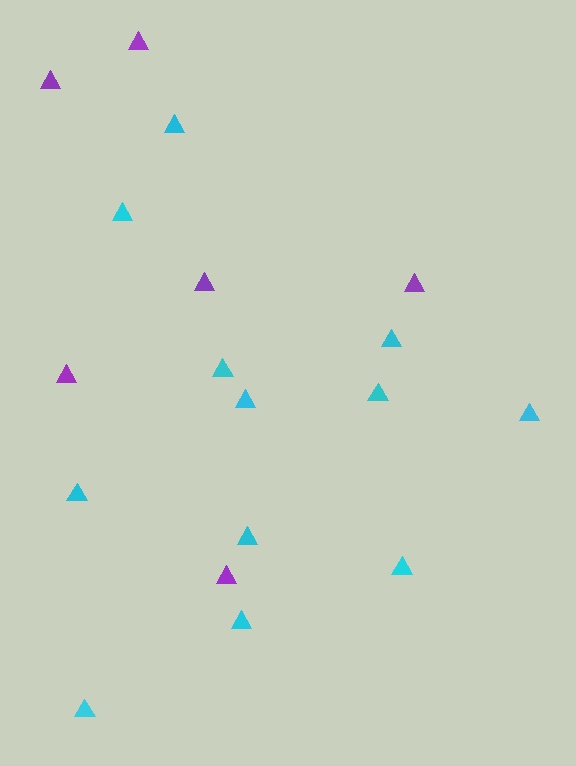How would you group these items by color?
There are 2 groups: one group of cyan triangles (12) and one group of purple triangles (6).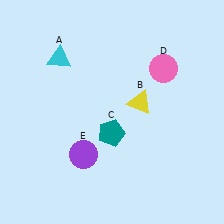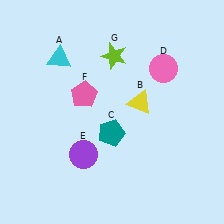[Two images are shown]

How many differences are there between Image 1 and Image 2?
There are 2 differences between the two images.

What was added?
A pink pentagon (F), a lime star (G) were added in Image 2.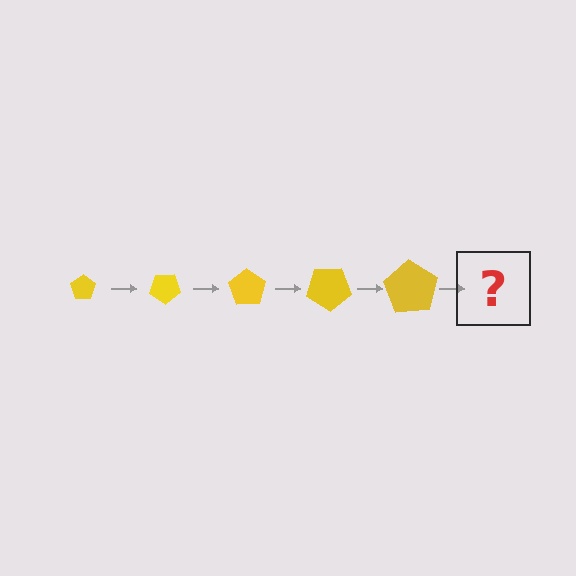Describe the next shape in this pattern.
It should be a pentagon, larger than the previous one and rotated 175 degrees from the start.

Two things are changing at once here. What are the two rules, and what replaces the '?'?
The two rules are that the pentagon grows larger each step and it rotates 35 degrees each step. The '?' should be a pentagon, larger than the previous one and rotated 175 degrees from the start.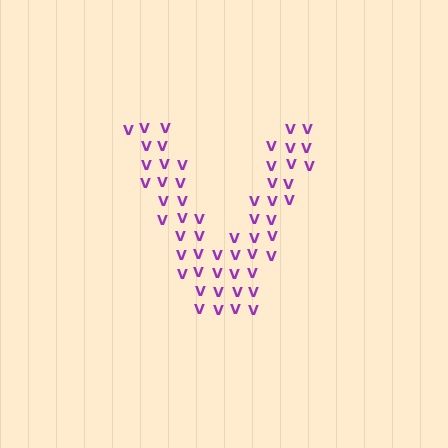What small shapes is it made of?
It is made of small letter V's.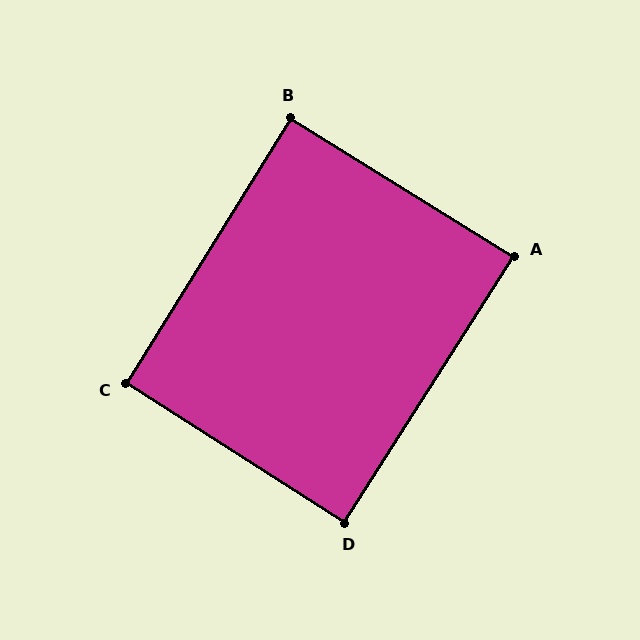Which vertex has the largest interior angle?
C, at approximately 91 degrees.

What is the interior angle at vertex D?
Approximately 90 degrees (approximately right).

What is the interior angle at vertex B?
Approximately 90 degrees (approximately right).